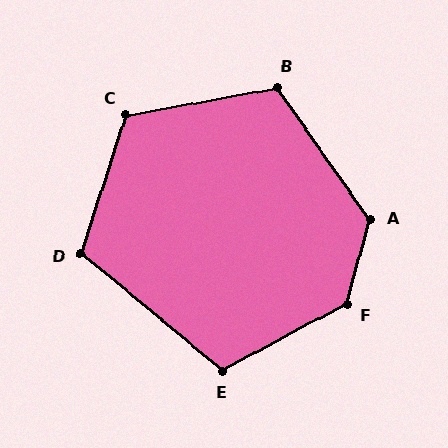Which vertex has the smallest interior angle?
D, at approximately 112 degrees.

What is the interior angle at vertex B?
Approximately 115 degrees (obtuse).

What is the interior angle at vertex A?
Approximately 129 degrees (obtuse).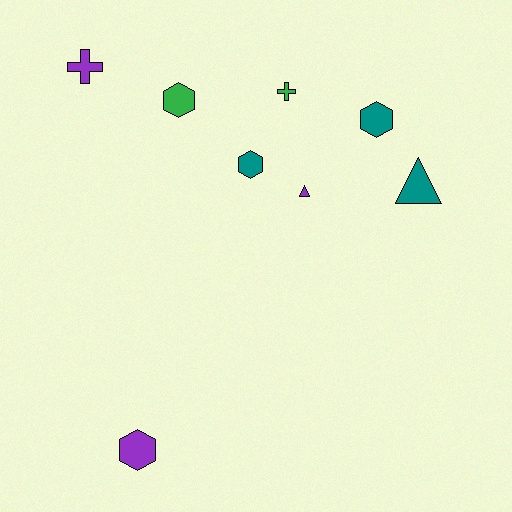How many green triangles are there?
There are no green triangles.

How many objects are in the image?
There are 8 objects.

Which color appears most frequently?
Teal, with 3 objects.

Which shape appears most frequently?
Hexagon, with 4 objects.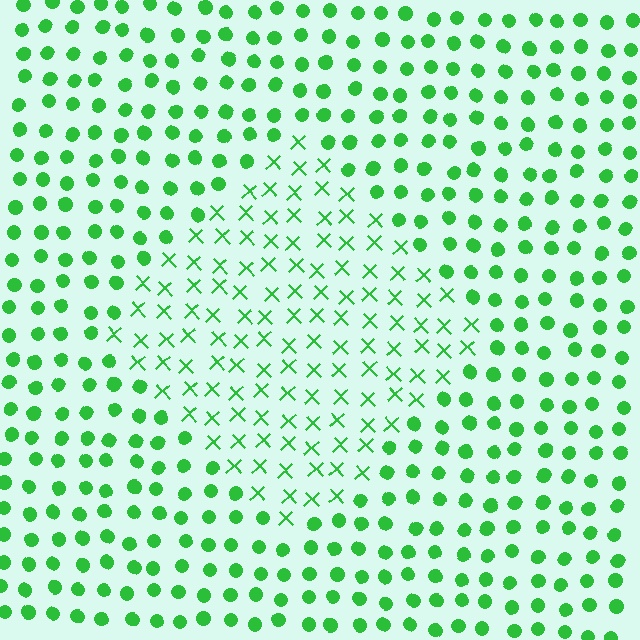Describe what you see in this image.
The image is filled with small green elements arranged in a uniform grid. A diamond-shaped region contains X marks, while the surrounding area contains circles. The boundary is defined purely by the change in element shape.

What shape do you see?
I see a diamond.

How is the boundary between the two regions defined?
The boundary is defined by a change in element shape: X marks inside vs. circles outside. All elements share the same color and spacing.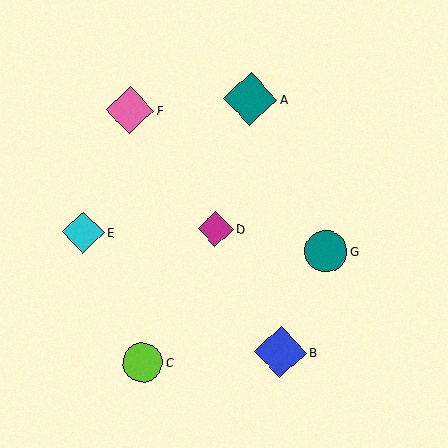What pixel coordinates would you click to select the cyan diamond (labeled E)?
Click at (83, 232) to select the cyan diamond E.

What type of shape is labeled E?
Shape E is a cyan diamond.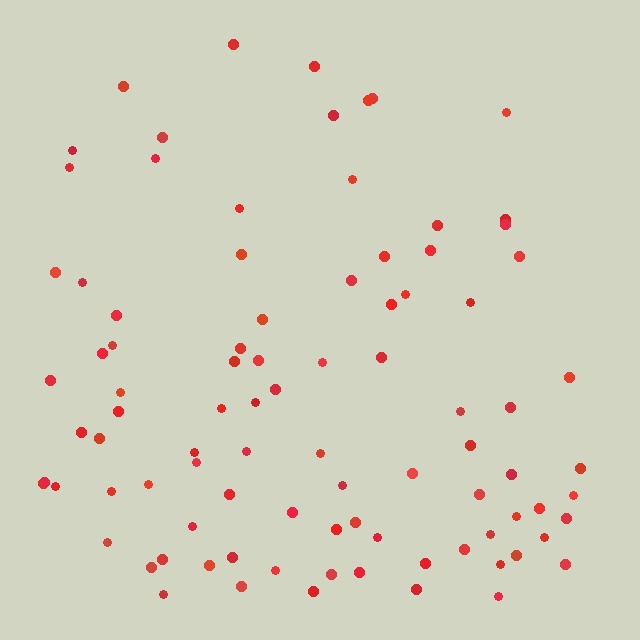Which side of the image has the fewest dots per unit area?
The top.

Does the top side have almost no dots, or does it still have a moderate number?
Still a moderate number, just noticeably fewer than the bottom.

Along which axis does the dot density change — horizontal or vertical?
Vertical.